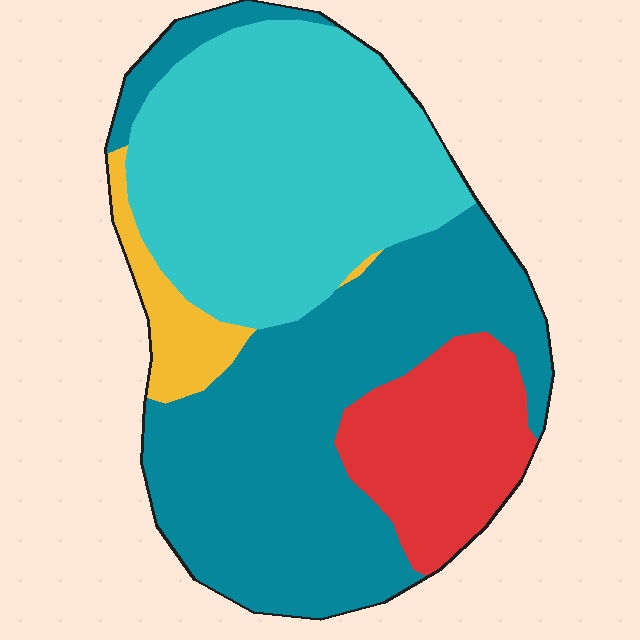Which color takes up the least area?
Yellow, at roughly 5%.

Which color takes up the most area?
Teal, at roughly 45%.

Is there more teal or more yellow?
Teal.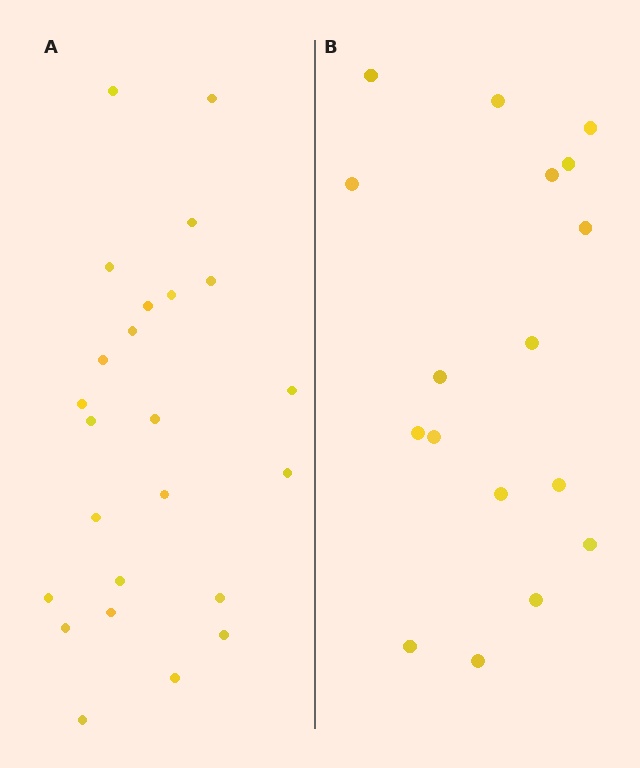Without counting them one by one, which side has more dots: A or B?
Region A (the left region) has more dots.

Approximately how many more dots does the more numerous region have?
Region A has roughly 8 or so more dots than region B.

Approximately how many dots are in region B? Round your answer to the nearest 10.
About 20 dots. (The exact count is 17, which rounds to 20.)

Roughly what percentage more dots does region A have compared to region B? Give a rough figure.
About 40% more.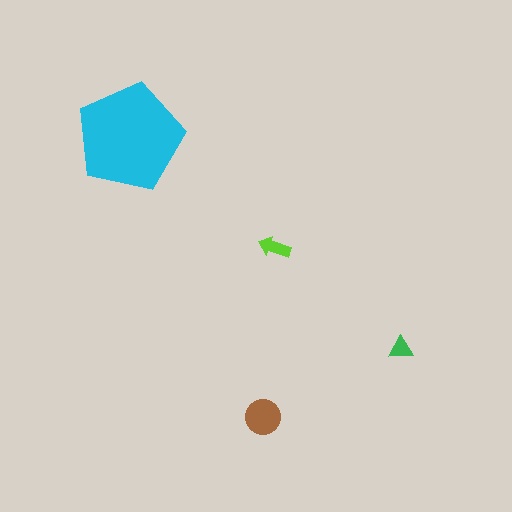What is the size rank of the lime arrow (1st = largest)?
3rd.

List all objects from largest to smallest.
The cyan pentagon, the brown circle, the lime arrow, the green triangle.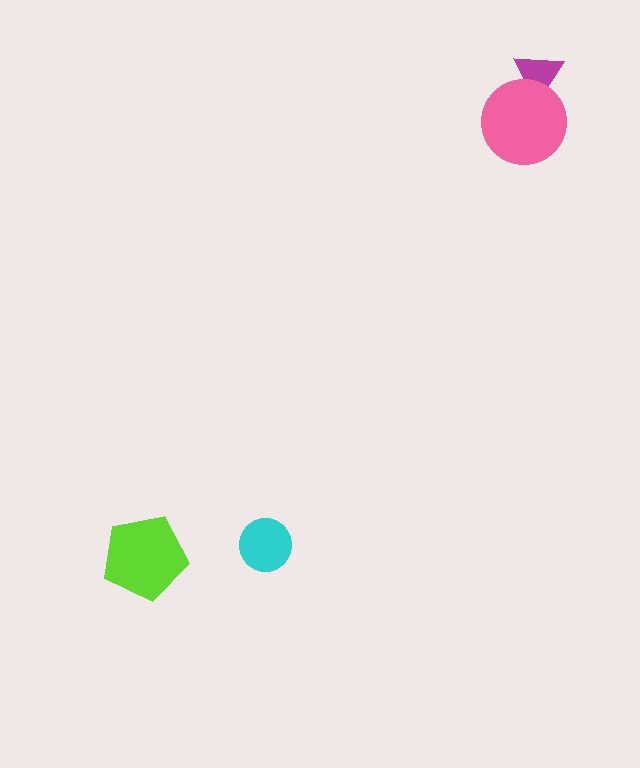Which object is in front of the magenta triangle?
The pink circle is in front of the magenta triangle.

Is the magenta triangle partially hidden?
Yes, it is partially covered by another shape.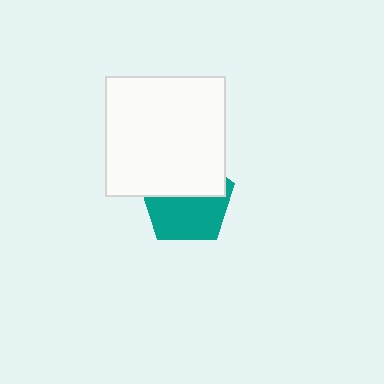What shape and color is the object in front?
The object in front is a white square.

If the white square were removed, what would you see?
You would see the complete teal pentagon.